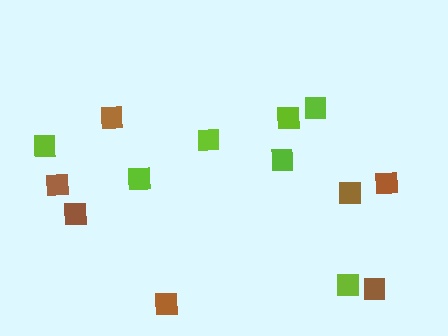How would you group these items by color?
There are 2 groups: one group of brown squares (7) and one group of lime squares (7).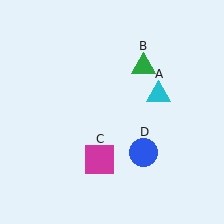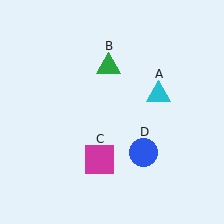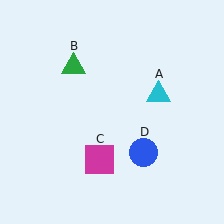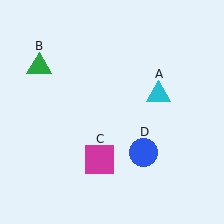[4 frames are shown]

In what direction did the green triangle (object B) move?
The green triangle (object B) moved left.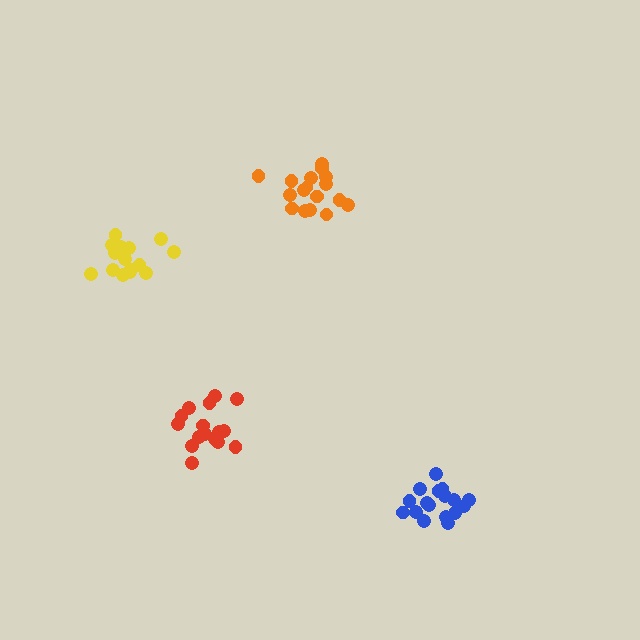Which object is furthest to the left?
The yellow cluster is leftmost.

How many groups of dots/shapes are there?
There are 4 groups.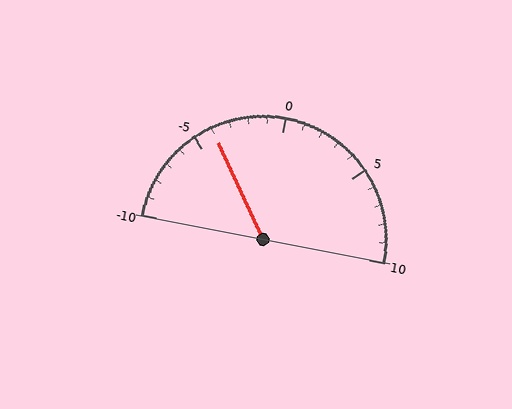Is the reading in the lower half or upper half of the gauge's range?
The reading is in the lower half of the range (-10 to 10).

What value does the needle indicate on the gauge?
The needle indicates approximately -4.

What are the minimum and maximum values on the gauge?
The gauge ranges from -10 to 10.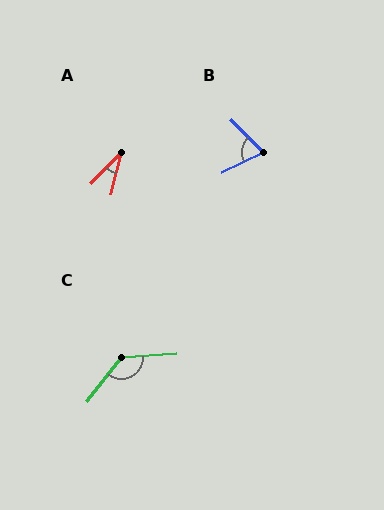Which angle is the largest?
C, at approximately 132 degrees.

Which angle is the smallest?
A, at approximately 31 degrees.